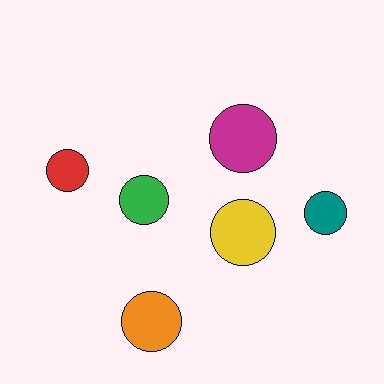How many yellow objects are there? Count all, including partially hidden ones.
There is 1 yellow object.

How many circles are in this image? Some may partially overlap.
There are 6 circles.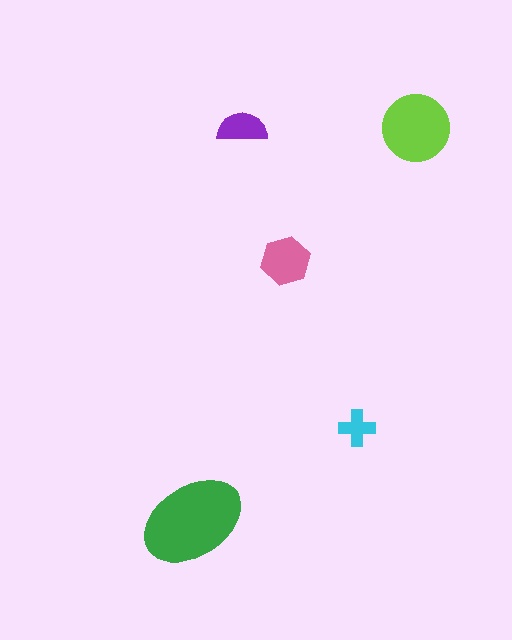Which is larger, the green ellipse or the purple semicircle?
The green ellipse.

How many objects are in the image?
There are 5 objects in the image.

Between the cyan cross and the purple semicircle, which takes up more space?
The purple semicircle.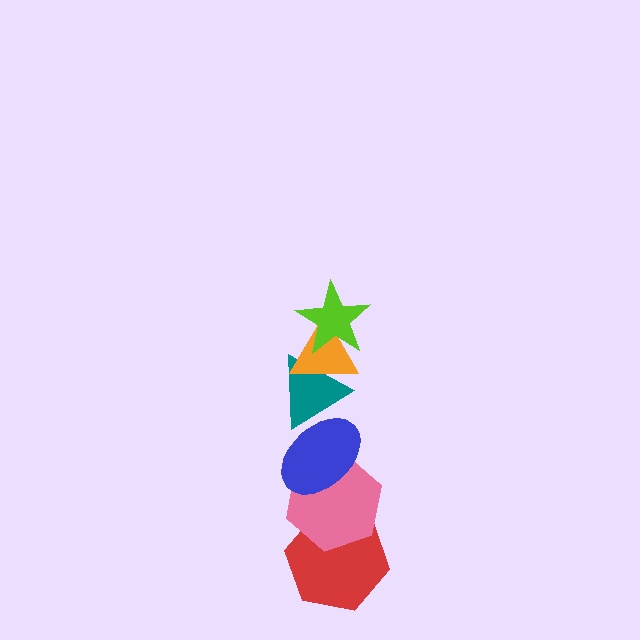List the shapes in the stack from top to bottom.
From top to bottom: the lime star, the orange triangle, the teal triangle, the blue ellipse, the pink hexagon, the red hexagon.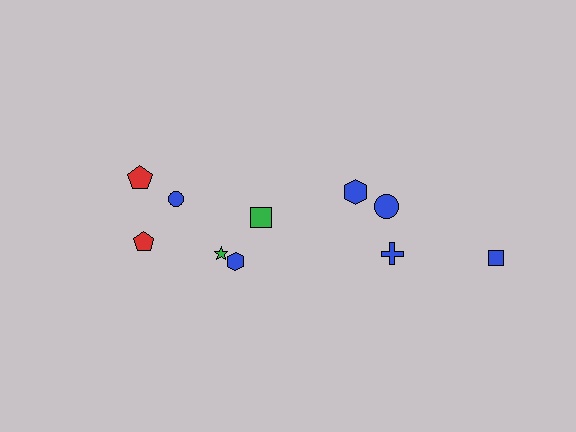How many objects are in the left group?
There are 6 objects.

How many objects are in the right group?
There are 4 objects.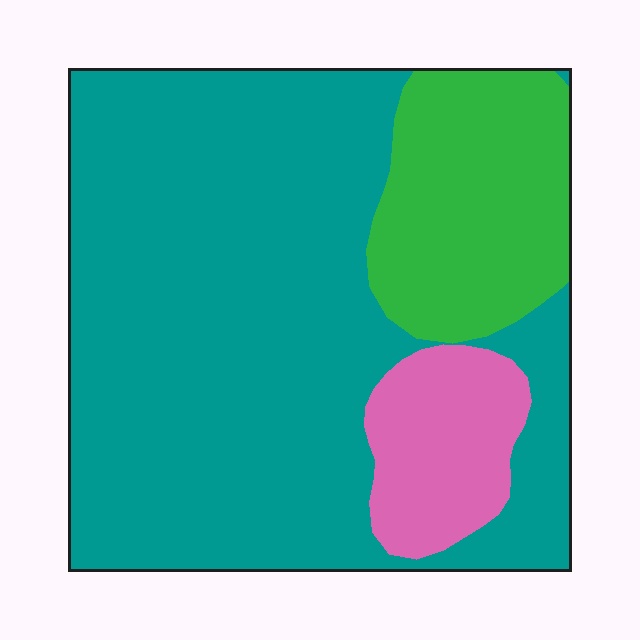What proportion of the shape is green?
Green covers about 20% of the shape.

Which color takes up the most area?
Teal, at roughly 70%.